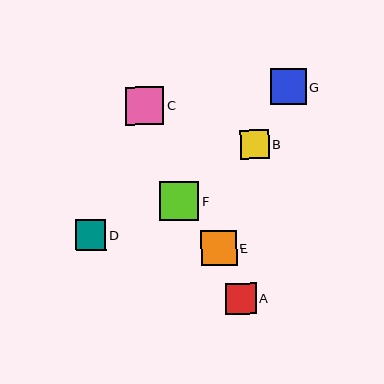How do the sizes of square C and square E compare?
Square C and square E are approximately the same size.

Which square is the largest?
Square F is the largest with a size of approximately 39 pixels.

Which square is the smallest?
Square B is the smallest with a size of approximately 29 pixels.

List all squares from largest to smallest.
From largest to smallest: F, C, G, E, A, D, B.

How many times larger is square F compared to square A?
Square F is approximately 1.3 times the size of square A.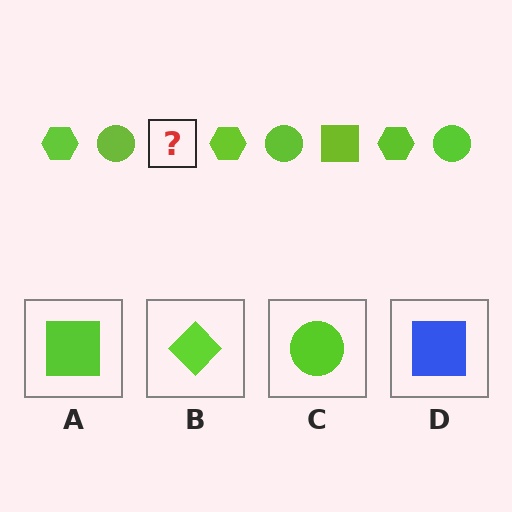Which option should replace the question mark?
Option A.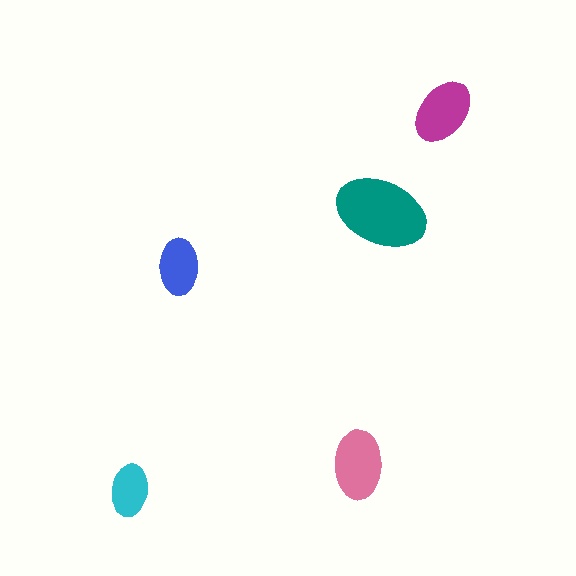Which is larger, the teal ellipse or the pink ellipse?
The teal one.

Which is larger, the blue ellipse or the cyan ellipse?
The blue one.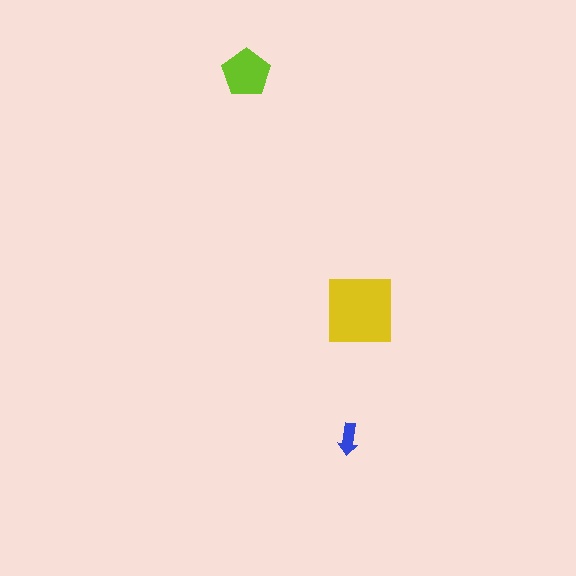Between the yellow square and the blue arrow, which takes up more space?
The yellow square.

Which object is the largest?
The yellow square.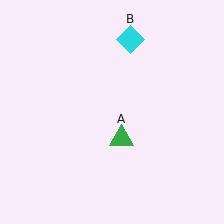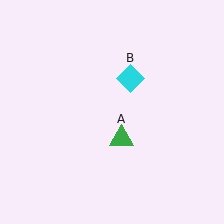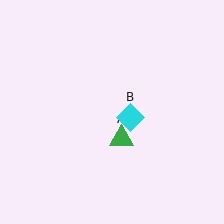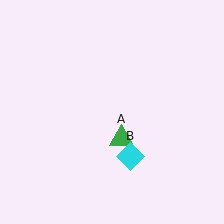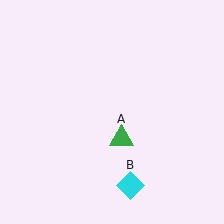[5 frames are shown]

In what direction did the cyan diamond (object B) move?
The cyan diamond (object B) moved down.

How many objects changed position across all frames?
1 object changed position: cyan diamond (object B).